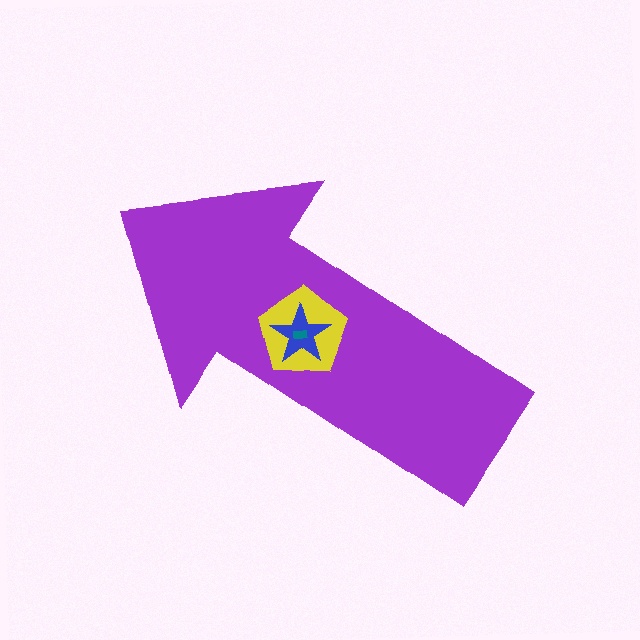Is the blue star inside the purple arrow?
Yes.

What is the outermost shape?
The purple arrow.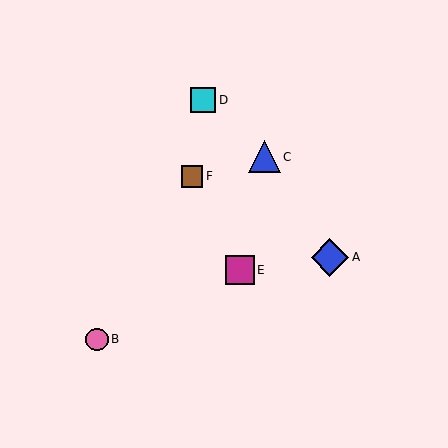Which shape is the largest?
The blue diamond (labeled A) is the largest.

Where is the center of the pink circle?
The center of the pink circle is at (97, 339).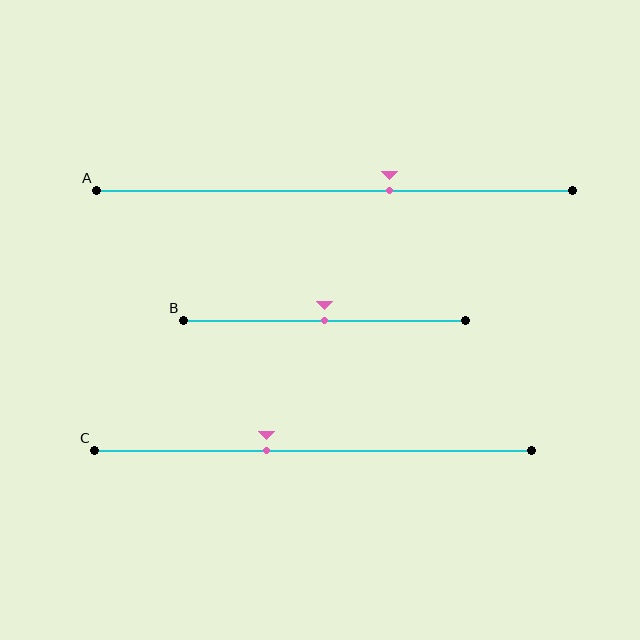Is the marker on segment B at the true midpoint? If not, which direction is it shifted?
Yes, the marker on segment B is at the true midpoint.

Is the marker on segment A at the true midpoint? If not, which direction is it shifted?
No, the marker on segment A is shifted to the right by about 11% of the segment length.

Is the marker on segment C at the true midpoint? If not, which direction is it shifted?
No, the marker on segment C is shifted to the left by about 11% of the segment length.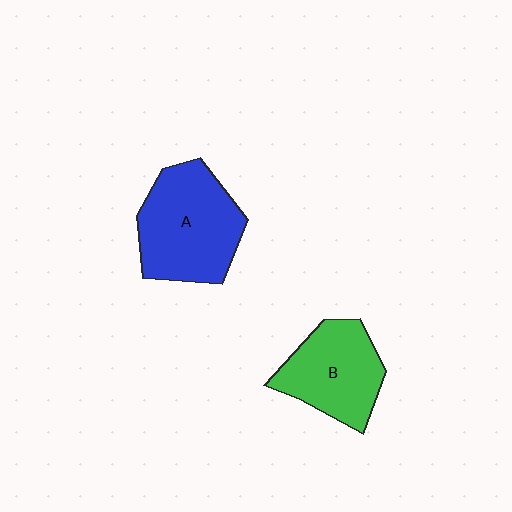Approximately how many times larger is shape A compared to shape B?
Approximately 1.3 times.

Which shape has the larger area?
Shape A (blue).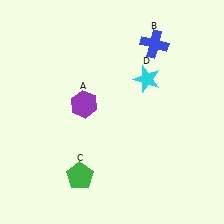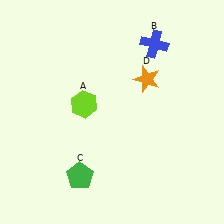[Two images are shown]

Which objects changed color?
A changed from purple to lime. D changed from cyan to orange.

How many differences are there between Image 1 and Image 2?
There are 2 differences between the two images.